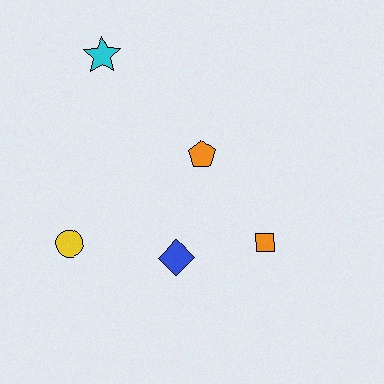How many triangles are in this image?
There are no triangles.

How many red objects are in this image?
There are no red objects.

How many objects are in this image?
There are 5 objects.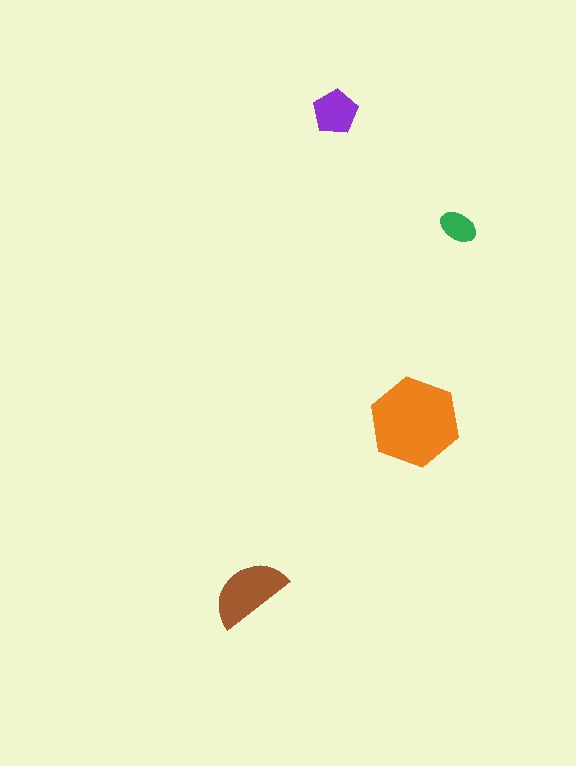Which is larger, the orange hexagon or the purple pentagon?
The orange hexagon.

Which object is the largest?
The orange hexagon.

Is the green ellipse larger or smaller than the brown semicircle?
Smaller.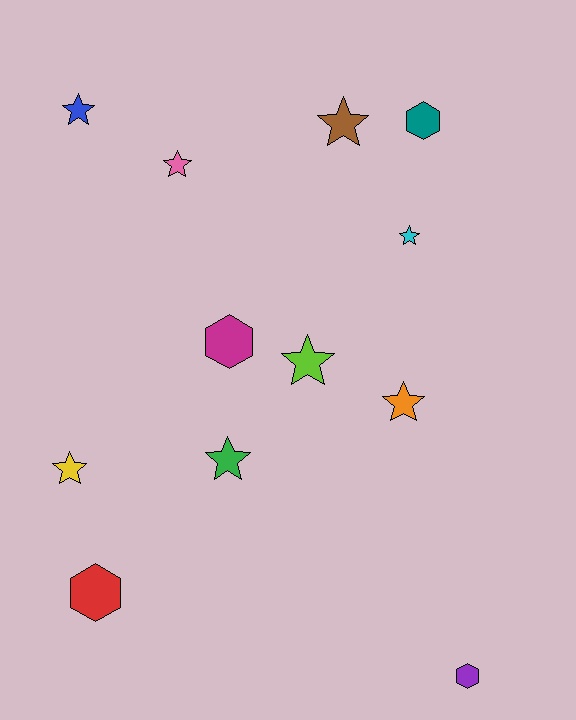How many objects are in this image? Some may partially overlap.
There are 12 objects.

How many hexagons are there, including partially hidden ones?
There are 4 hexagons.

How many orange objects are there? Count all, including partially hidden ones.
There is 1 orange object.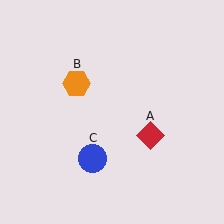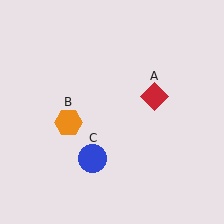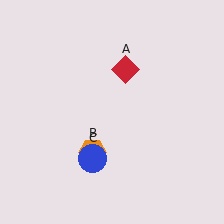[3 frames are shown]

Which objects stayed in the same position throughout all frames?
Blue circle (object C) remained stationary.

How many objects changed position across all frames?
2 objects changed position: red diamond (object A), orange hexagon (object B).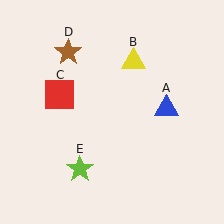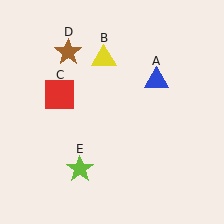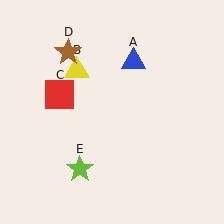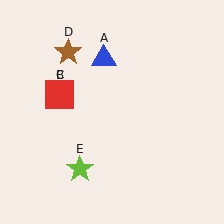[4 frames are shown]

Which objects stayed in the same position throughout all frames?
Red square (object C) and brown star (object D) and lime star (object E) remained stationary.